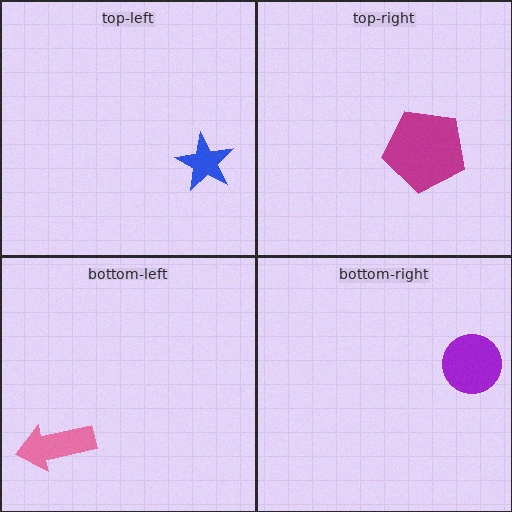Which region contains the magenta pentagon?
The top-right region.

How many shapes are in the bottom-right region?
1.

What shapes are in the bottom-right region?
The purple circle.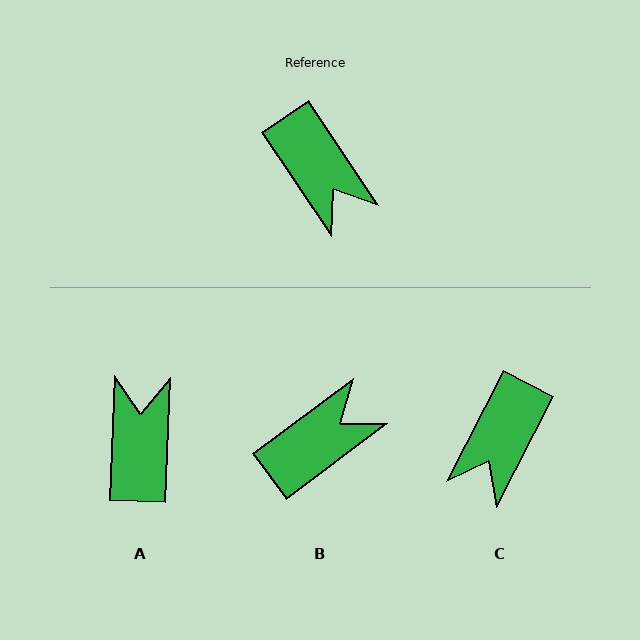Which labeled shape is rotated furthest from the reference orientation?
A, about 144 degrees away.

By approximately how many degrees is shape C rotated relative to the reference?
Approximately 61 degrees clockwise.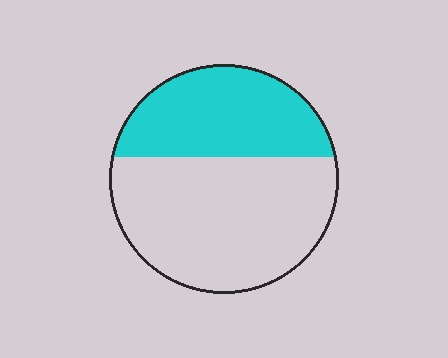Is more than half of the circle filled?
No.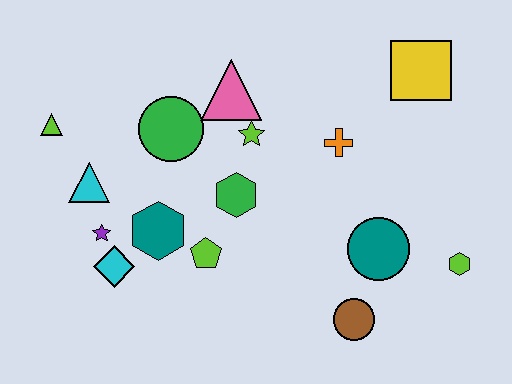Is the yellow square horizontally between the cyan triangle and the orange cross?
No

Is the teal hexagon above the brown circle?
Yes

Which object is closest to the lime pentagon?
The teal hexagon is closest to the lime pentagon.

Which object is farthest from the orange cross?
The lime triangle is farthest from the orange cross.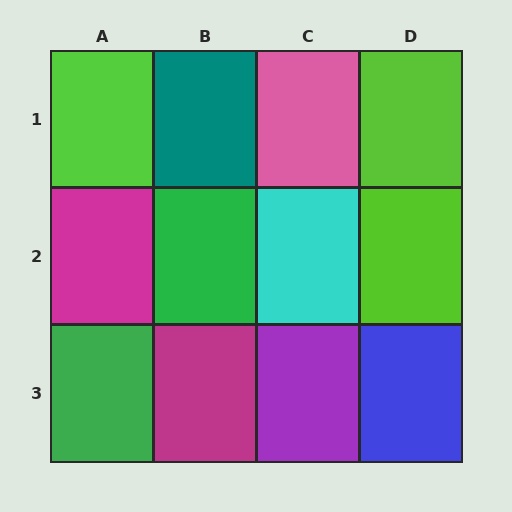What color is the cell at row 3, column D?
Blue.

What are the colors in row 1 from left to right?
Lime, teal, pink, lime.